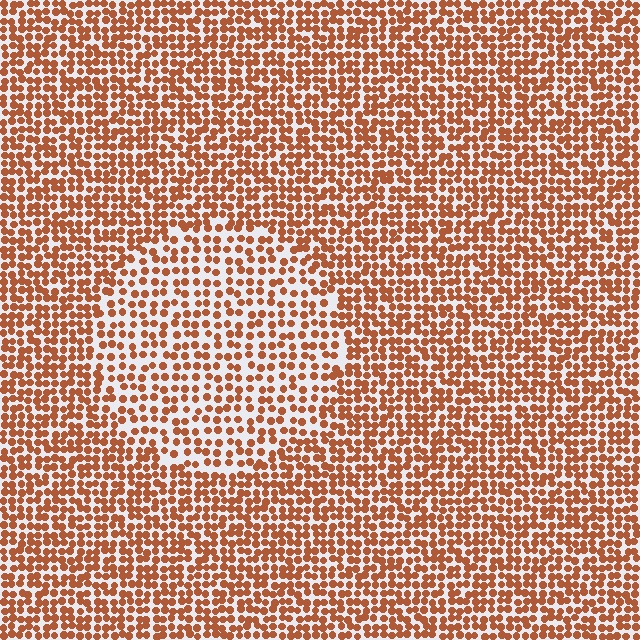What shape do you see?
I see a circle.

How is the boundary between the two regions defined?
The boundary is defined by a change in element density (approximately 1.6x ratio). All elements are the same color, size, and shape.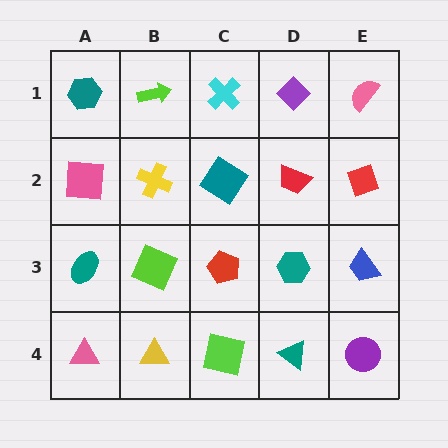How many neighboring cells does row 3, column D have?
4.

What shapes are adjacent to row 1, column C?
A teal diamond (row 2, column C), a lime arrow (row 1, column B), a purple diamond (row 1, column D).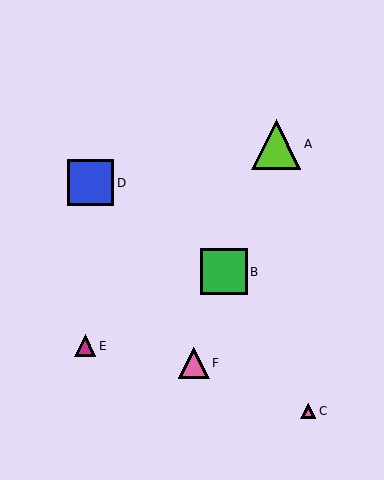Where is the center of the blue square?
The center of the blue square is at (91, 183).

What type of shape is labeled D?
Shape D is a blue square.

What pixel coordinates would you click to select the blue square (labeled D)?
Click at (91, 183) to select the blue square D.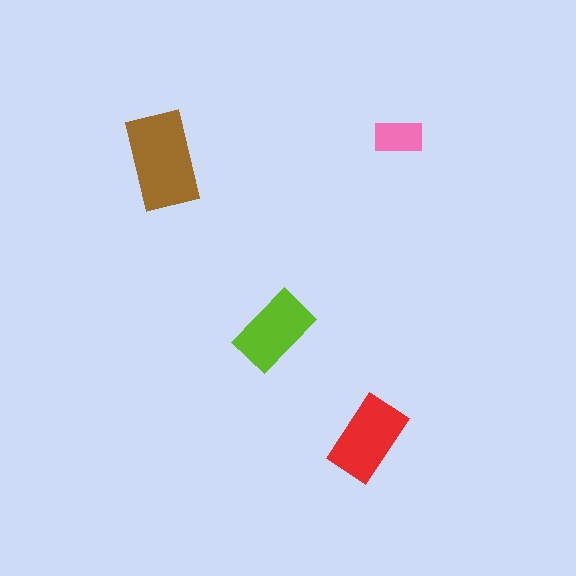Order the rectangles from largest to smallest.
the brown one, the red one, the lime one, the pink one.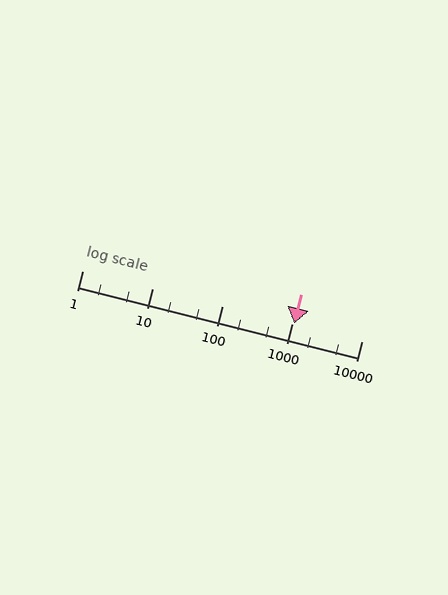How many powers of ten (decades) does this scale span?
The scale spans 4 decades, from 1 to 10000.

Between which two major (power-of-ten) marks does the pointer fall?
The pointer is between 1000 and 10000.